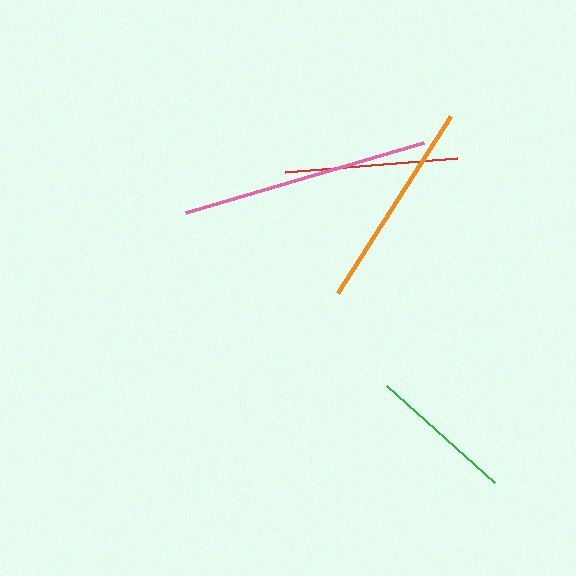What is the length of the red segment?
The red segment is approximately 173 pixels long.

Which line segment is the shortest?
The green line is the shortest at approximately 144 pixels.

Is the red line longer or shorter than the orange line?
The orange line is longer than the red line.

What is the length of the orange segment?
The orange segment is approximately 210 pixels long.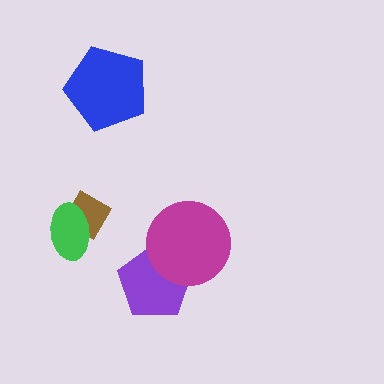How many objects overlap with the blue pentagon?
0 objects overlap with the blue pentagon.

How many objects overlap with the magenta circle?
1 object overlaps with the magenta circle.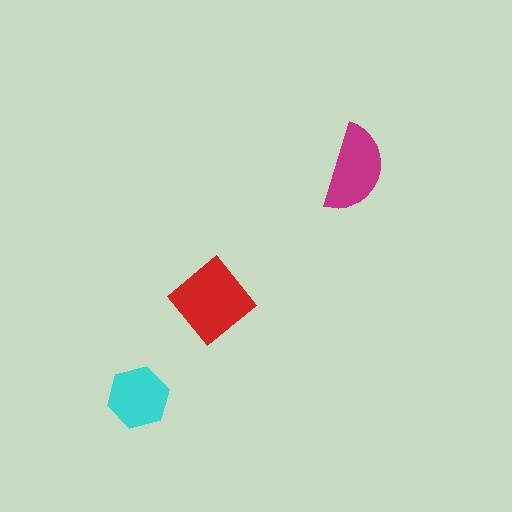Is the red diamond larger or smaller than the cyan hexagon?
Larger.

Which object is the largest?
The red diamond.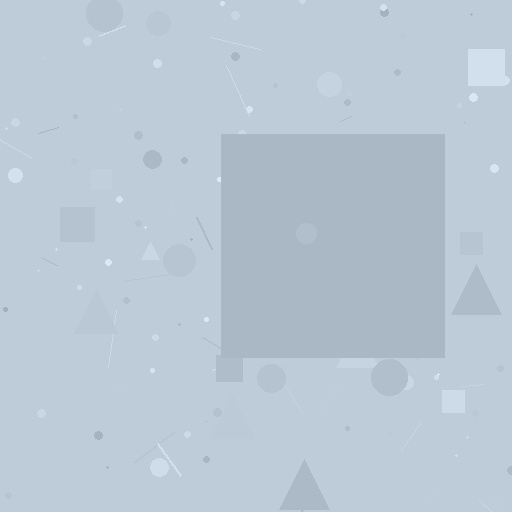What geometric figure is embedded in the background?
A square is embedded in the background.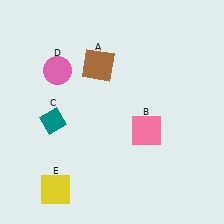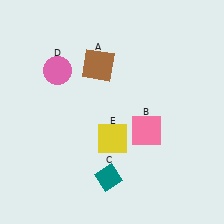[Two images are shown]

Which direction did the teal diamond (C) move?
The teal diamond (C) moved down.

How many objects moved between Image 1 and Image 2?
2 objects moved between the two images.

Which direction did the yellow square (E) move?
The yellow square (E) moved right.